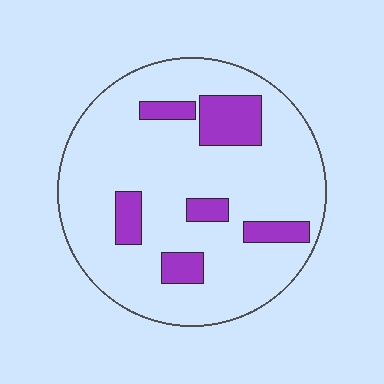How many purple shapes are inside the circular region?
6.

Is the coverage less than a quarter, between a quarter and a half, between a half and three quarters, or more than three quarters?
Less than a quarter.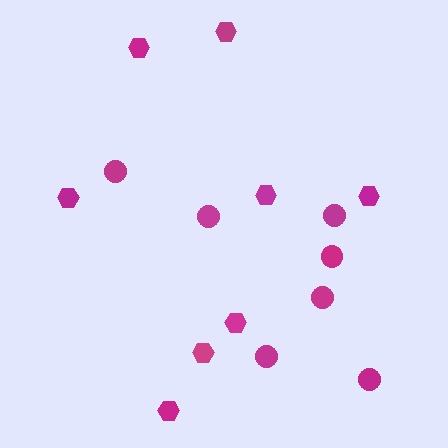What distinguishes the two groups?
There are 2 groups: one group of circles (7) and one group of hexagons (8).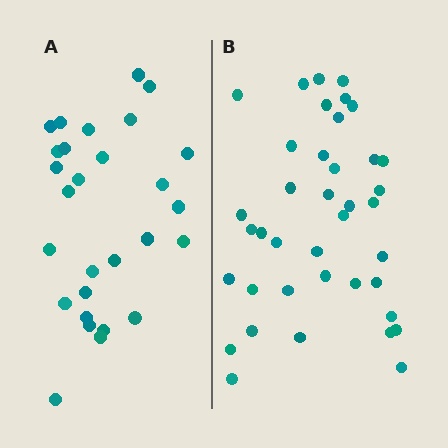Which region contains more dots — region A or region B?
Region B (the right region) has more dots.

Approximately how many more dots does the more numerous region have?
Region B has roughly 12 or so more dots than region A.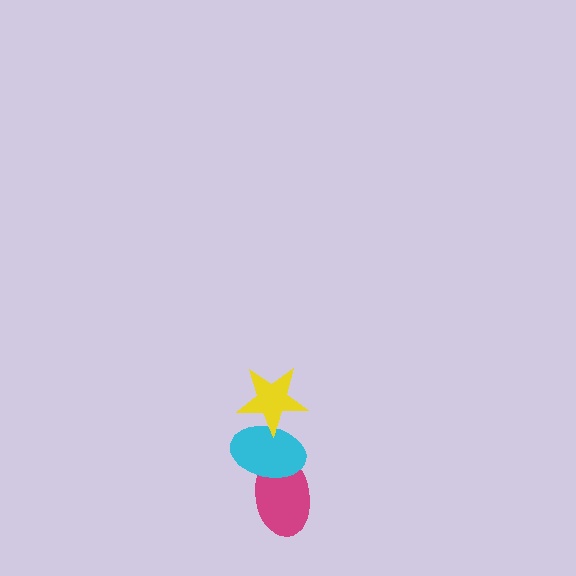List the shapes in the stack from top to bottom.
From top to bottom: the yellow star, the cyan ellipse, the magenta ellipse.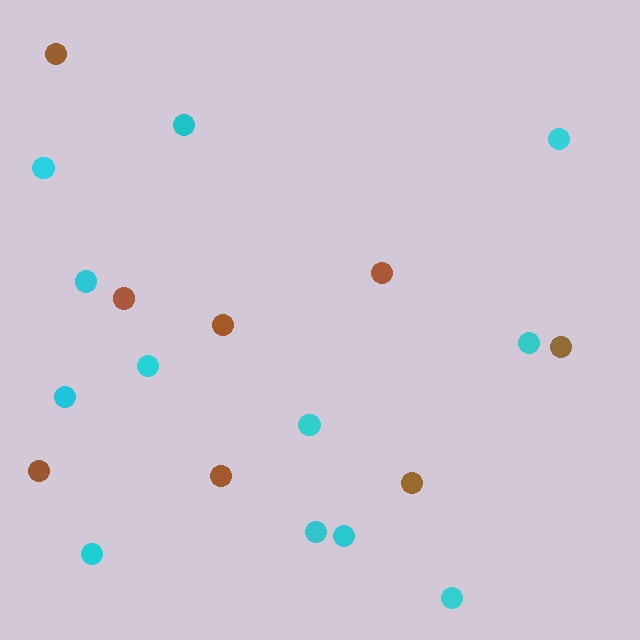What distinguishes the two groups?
There are 2 groups: one group of brown circles (8) and one group of cyan circles (12).